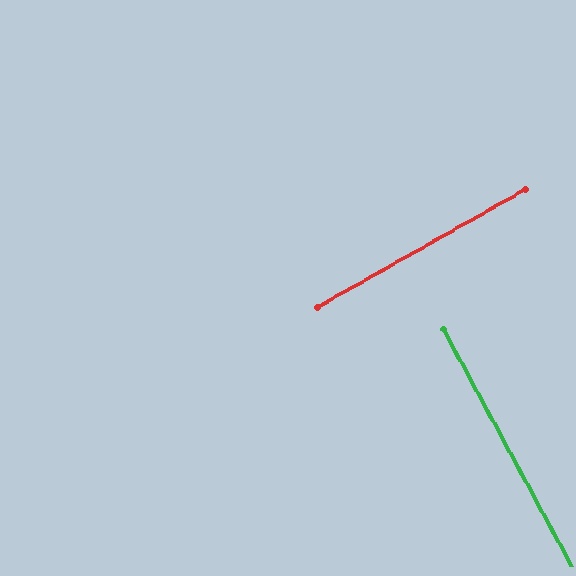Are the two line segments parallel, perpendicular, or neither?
Perpendicular — they meet at approximately 89°.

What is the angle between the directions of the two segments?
Approximately 89 degrees.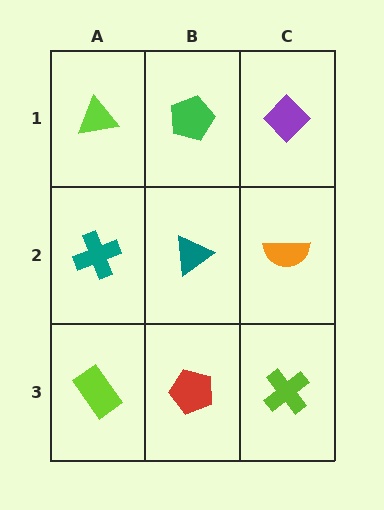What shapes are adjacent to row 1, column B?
A teal triangle (row 2, column B), a lime triangle (row 1, column A), a purple diamond (row 1, column C).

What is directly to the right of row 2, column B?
An orange semicircle.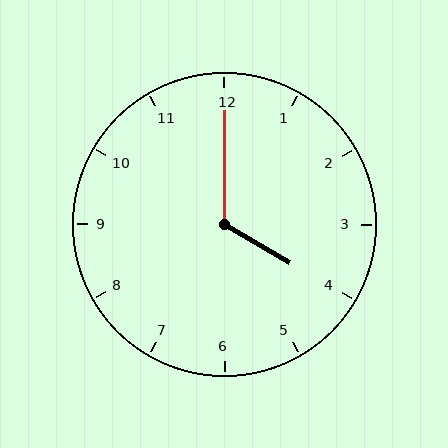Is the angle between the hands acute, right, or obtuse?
It is obtuse.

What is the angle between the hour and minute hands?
Approximately 120 degrees.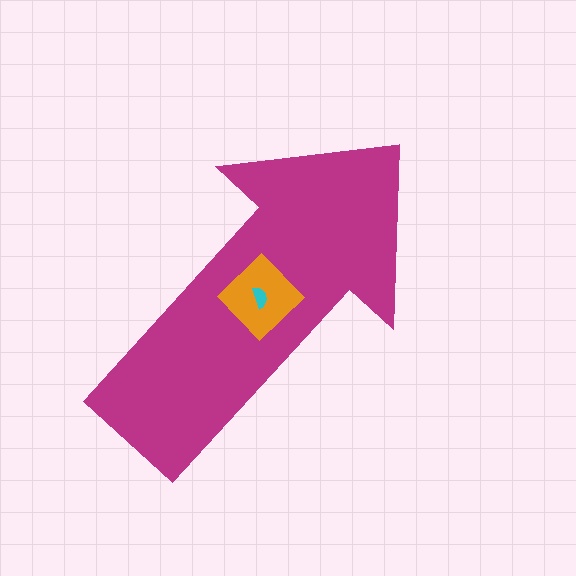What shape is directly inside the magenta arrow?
The orange diamond.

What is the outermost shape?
The magenta arrow.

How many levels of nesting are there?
3.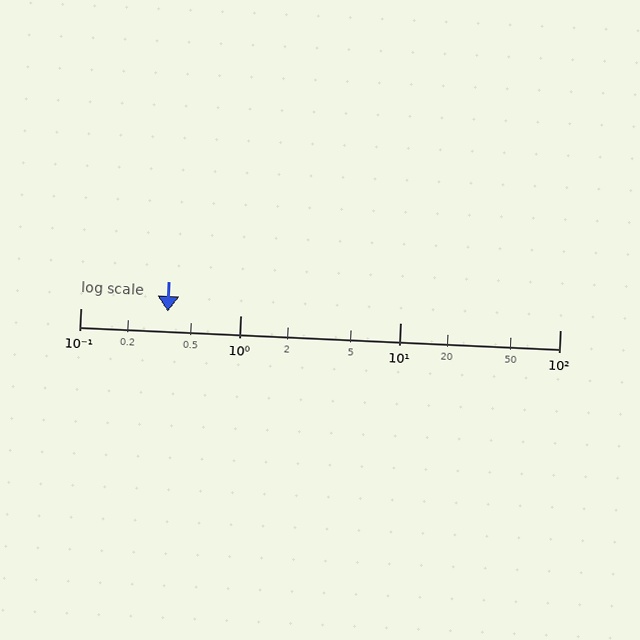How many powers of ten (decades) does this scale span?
The scale spans 3 decades, from 0.1 to 100.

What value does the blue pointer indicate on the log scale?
The pointer indicates approximately 0.35.